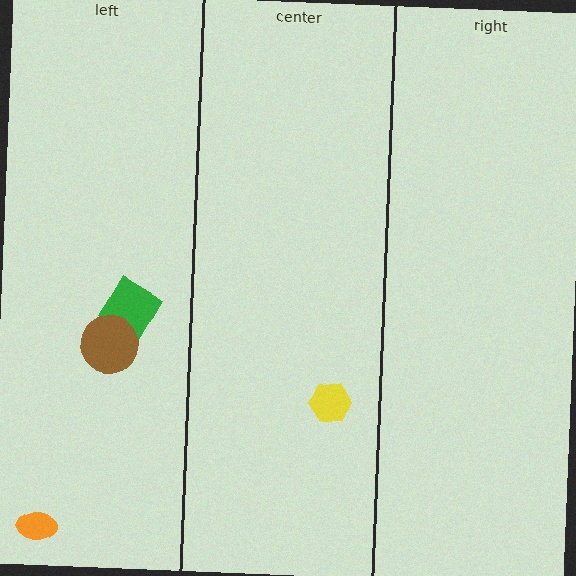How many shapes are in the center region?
1.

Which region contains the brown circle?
The left region.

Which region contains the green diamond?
The left region.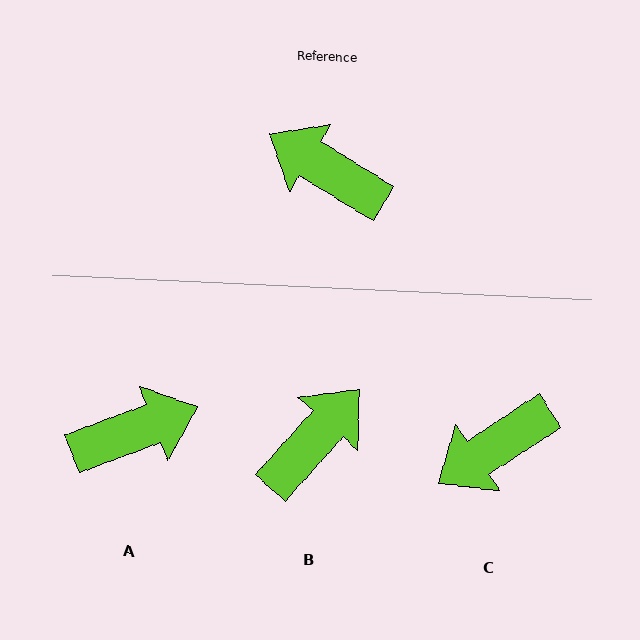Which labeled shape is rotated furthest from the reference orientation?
A, about 128 degrees away.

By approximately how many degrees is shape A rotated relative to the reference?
Approximately 128 degrees clockwise.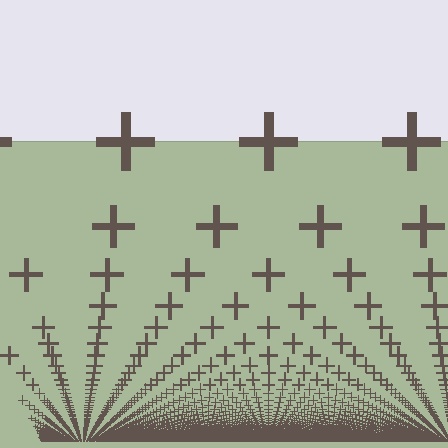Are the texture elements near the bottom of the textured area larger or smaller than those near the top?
Smaller. The gradient is inverted — elements near the bottom are smaller and denser.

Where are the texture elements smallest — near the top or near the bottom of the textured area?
Near the bottom.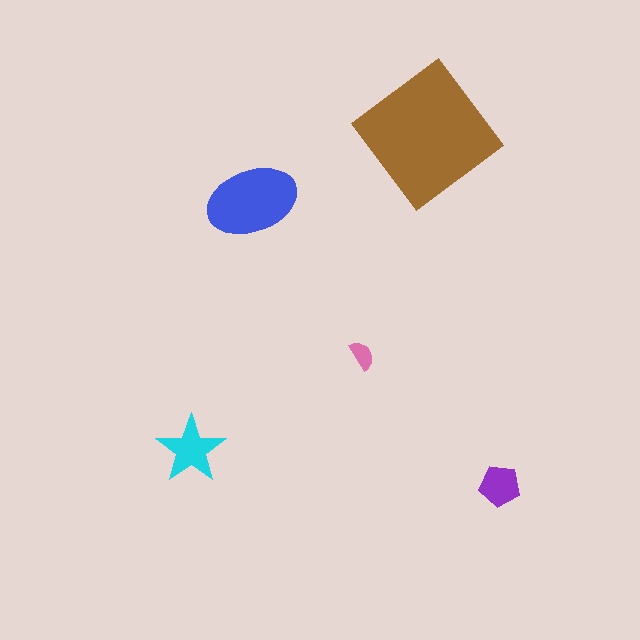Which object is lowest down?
The purple pentagon is bottommost.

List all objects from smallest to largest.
The pink semicircle, the purple pentagon, the cyan star, the blue ellipse, the brown diamond.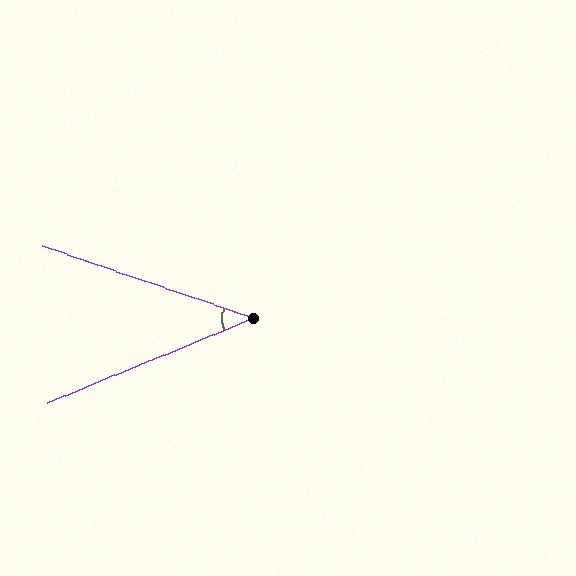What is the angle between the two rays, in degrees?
Approximately 41 degrees.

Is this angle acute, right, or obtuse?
It is acute.